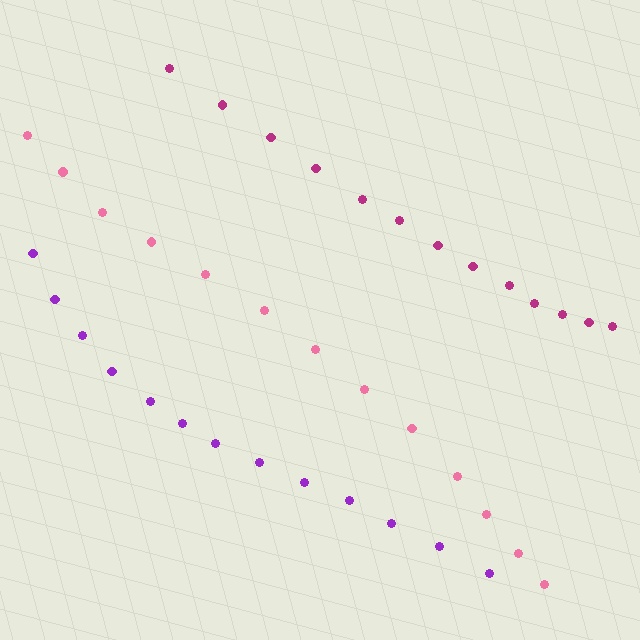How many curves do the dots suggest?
There are 3 distinct paths.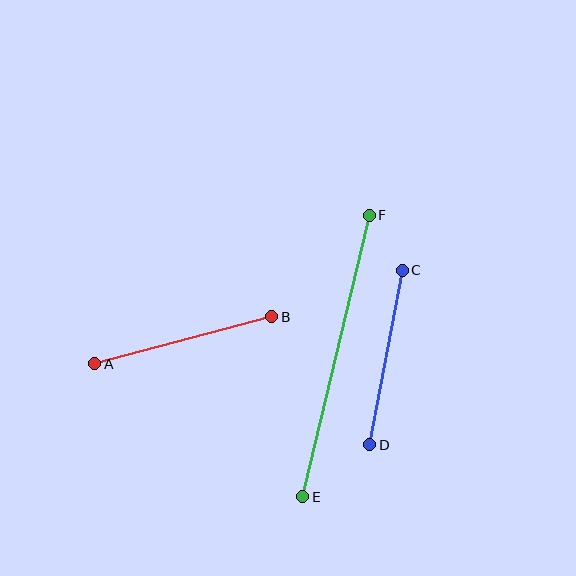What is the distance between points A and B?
The distance is approximately 183 pixels.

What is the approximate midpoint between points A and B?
The midpoint is at approximately (183, 340) pixels.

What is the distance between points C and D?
The distance is approximately 177 pixels.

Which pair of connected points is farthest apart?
Points E and F are farthest apart.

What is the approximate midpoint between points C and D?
The midpoint is at approximately (386, 358) pixels.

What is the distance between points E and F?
The distance is approximately 289 pixels.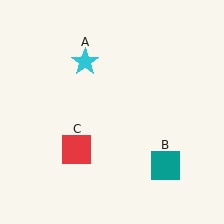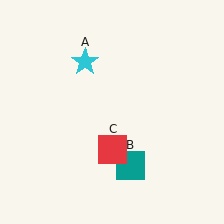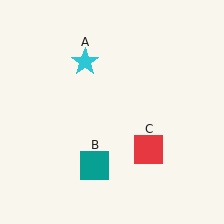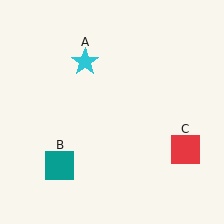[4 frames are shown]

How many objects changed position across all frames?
2 objects changed position: teal square (object B), red square (object C).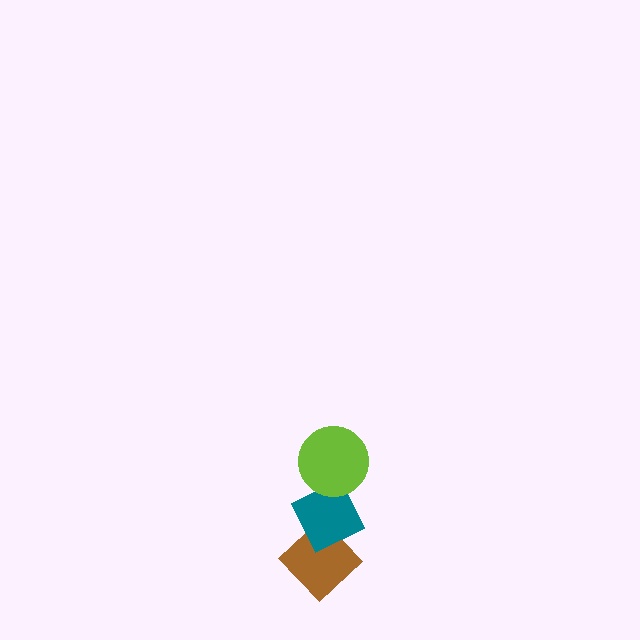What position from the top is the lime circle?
The lime circle is 1st from the top.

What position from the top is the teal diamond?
The teal diamond is 2nd from the top.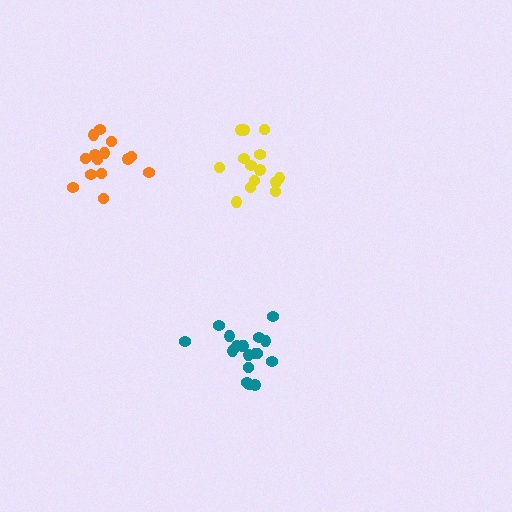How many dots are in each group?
Group 1: 18 dots, Group 2: 14 dots, Group 3: 14 dots (46 total).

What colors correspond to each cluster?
The clusters are colored: teal, yellow, orange.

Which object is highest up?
The orange cluster is topmost.